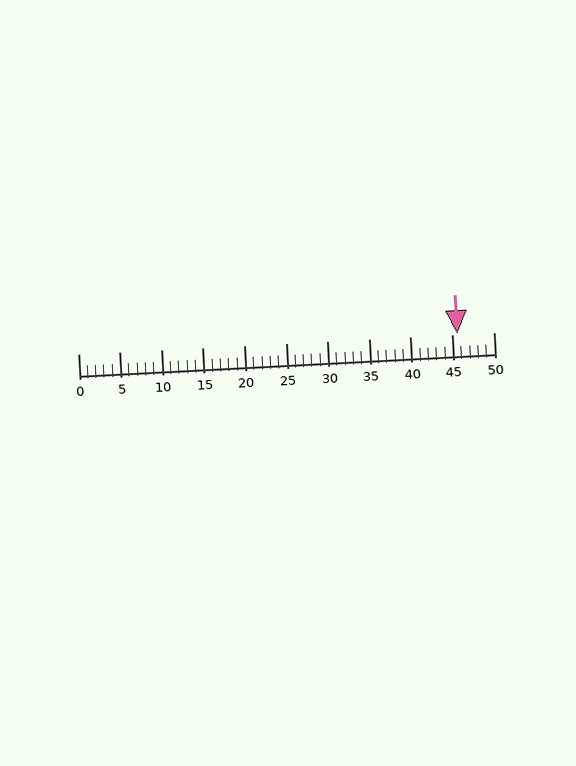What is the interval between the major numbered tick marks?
The major tick marks are spaced 5 units apart.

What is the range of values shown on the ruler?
The ruler shows values from 0 to 50.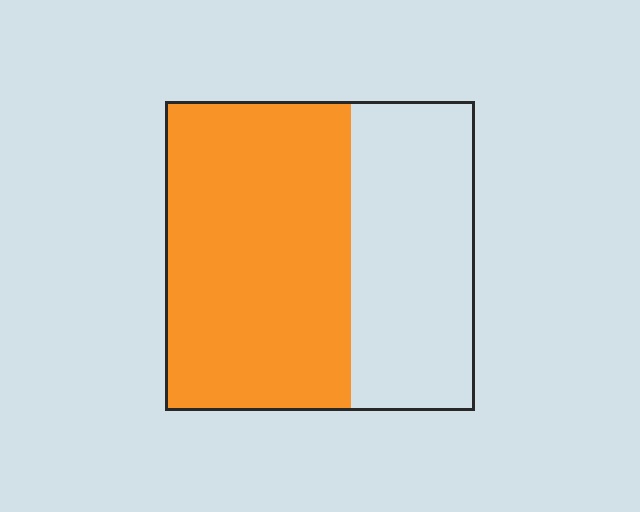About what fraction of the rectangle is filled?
About three fifths (3/5).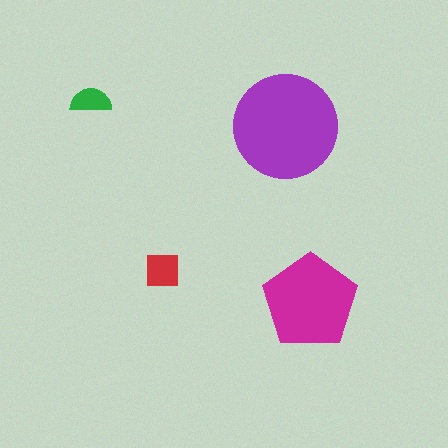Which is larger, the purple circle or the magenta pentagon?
The purple circle.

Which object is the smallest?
The green semicircle.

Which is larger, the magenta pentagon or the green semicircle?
The magenta pentagon.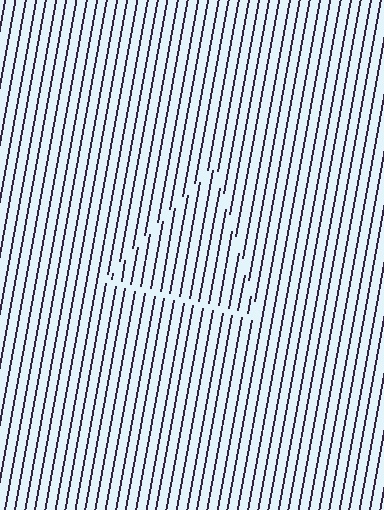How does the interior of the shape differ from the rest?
The interior of the shape contains the same grating, shifted by half a period — the contour is defined by the phase discontinuity where line-ends from the inner and outer gratings abut.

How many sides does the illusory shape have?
3 sides — the line-ends trace a triangle.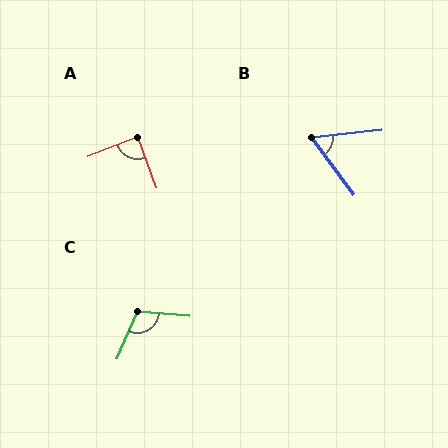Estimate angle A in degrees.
Approximately 89 degrees.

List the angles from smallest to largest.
B (60°), A (89°), C (109°).